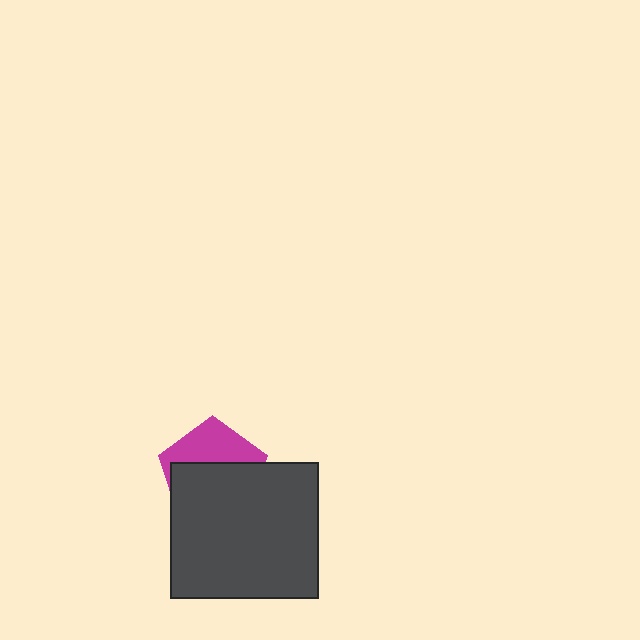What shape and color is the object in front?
The object in front is a dark gray rectangle.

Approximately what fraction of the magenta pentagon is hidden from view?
Roughly 62% of the magenta pentagon is hidden behind the dark gray rectangle.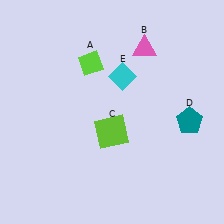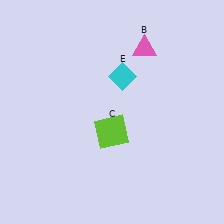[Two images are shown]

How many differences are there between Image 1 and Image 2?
There are 2 differences between the two images.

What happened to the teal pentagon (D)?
The teal pentagon (D) was removed in Image 2. It was in the bottom-right area of Image 1.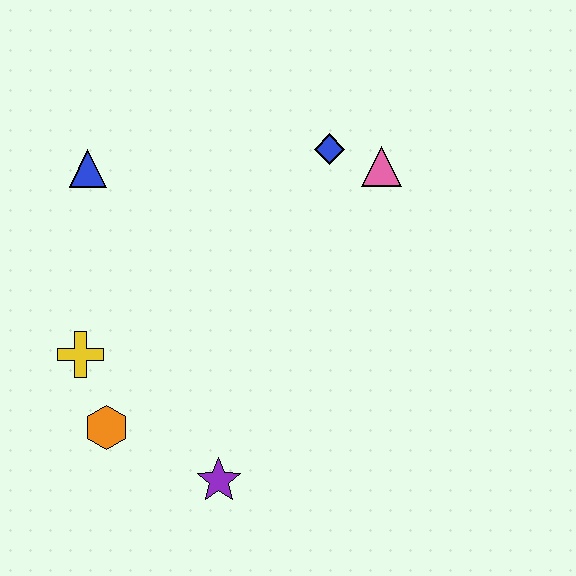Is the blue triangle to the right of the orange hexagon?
No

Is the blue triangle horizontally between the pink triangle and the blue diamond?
No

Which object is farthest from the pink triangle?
The orange hexagon is farthest from the pink triangle.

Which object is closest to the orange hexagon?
The yellow cross is closest to the orange hexagon.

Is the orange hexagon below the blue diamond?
Yes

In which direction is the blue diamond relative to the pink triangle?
The blue diamond is to the left of the pink triangle.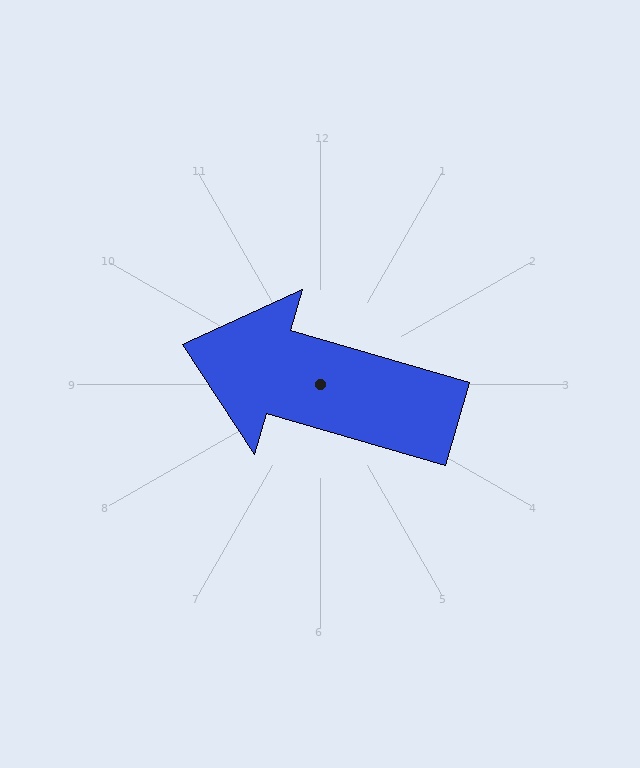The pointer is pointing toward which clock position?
Roughly 10 o'clock.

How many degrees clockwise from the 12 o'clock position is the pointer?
Approximately 286 degrees.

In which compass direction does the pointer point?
West.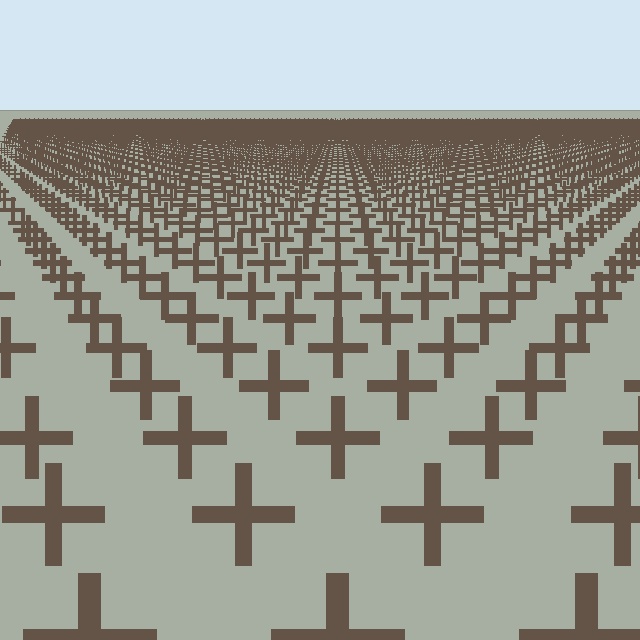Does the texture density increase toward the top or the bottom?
Density increases toward the top.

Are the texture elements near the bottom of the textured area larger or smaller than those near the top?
Larger. Near the bottom, elements are closer to the viewer and appear at a bigger on-screen size.